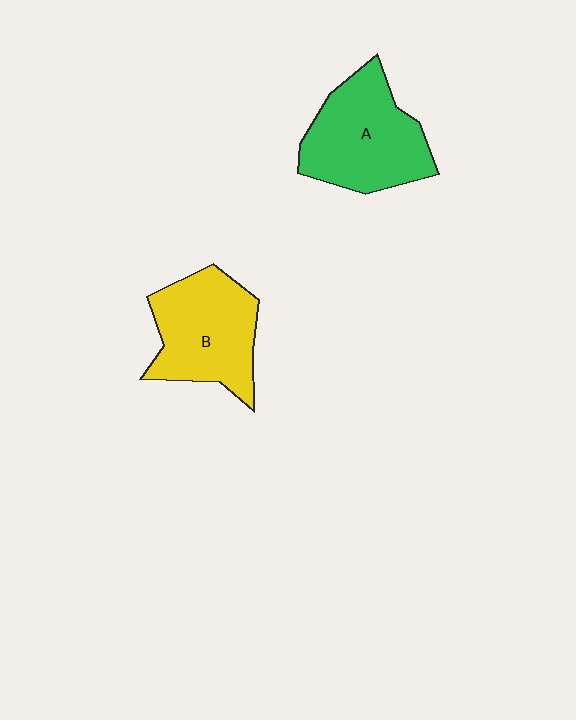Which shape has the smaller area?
Shape B (yellow).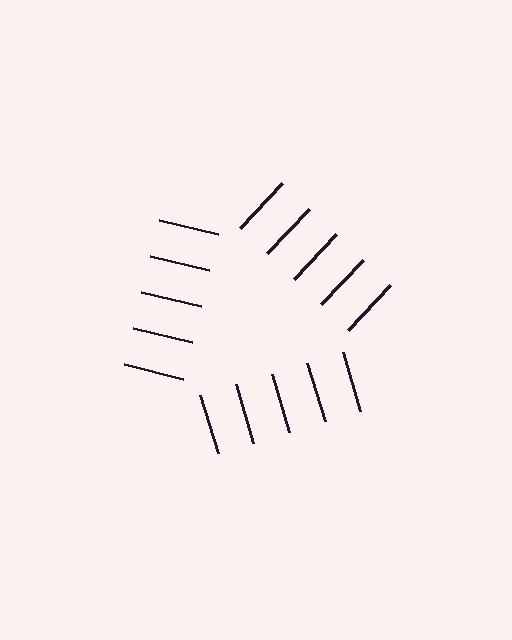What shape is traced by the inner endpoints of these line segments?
An illusory triangle — the line segments terminate on its edges but no continuous stroke is drawn.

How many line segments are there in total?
15 — 5 along each of the 3 edges.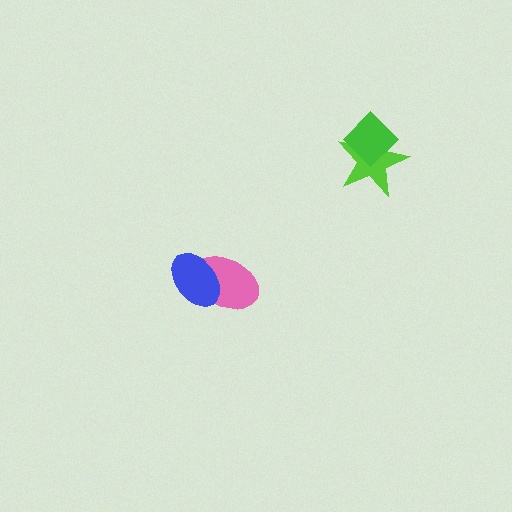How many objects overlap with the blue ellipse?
1 object overlaps with the blue ellipse.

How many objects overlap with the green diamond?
1 object overlaps with the green diamond.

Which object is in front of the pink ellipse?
The blue ellipse is in front of the pink ellipse.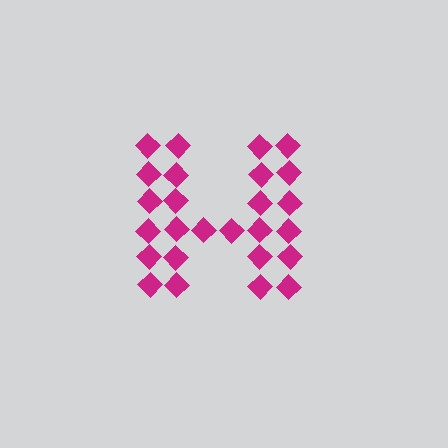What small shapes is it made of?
It is made of small diamonds.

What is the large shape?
The large shape is the letter H.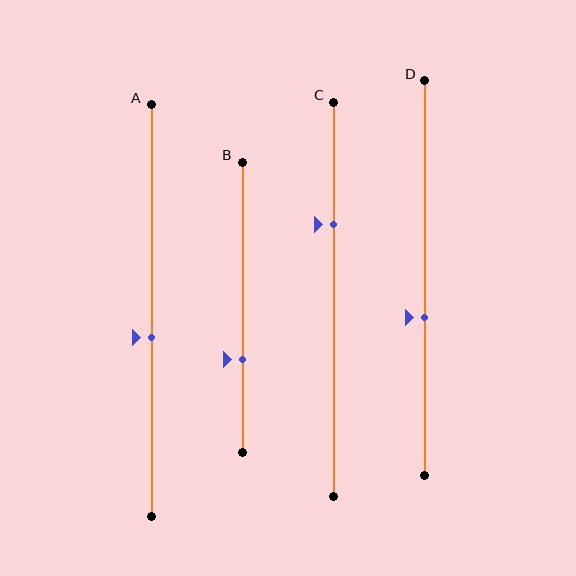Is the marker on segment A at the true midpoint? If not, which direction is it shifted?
No, the marker on segment A is shifted downward by about 6% of the segment length.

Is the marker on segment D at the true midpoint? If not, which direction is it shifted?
No, the marker on segment D is shifted downward by about 10% of the segment length.